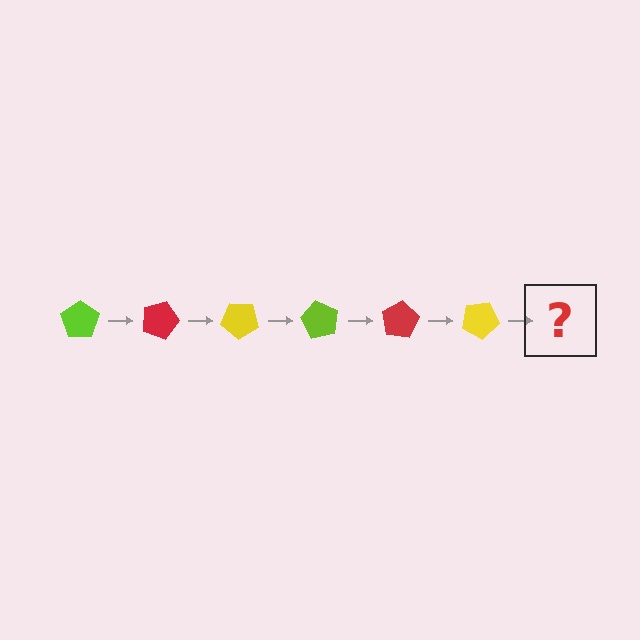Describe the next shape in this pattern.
It should be a lime pentagon, rotated 120 degrees from the start.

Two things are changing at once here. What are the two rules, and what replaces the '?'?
The two rules are that it rotates 20 degrees each step and the color cycles through lime, red, and yellow. The '?' should be a lime pentagon, rotated 120 degrees from the start.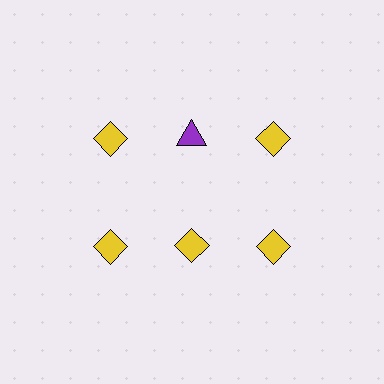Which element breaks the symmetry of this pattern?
The purple triangle in the top row, second from left column breaks the symmetry. All other shapes are yellow diamonds.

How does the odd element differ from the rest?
It differs in both color (purple instead of yellow) and shape (triangle instead of diamond).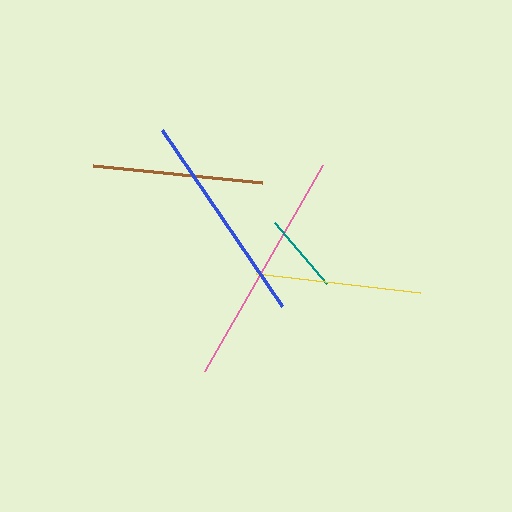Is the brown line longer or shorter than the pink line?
The pink line is longer than the brown line.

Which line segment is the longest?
The pink line is the longest at approximately 238 pixels.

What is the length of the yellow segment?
The yellow segment is approximately 165 pixels long.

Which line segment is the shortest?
The teal line is the shortest at approximately 80 pixels.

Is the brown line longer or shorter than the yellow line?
The brown line is longer than the yellow line.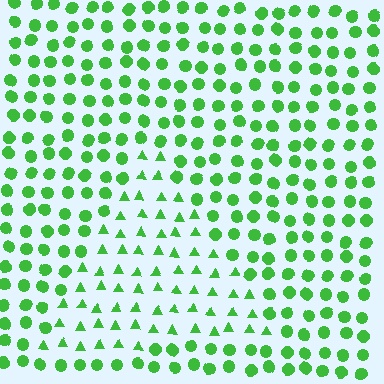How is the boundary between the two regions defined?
The boundary is defined by a change in element shape: triangles inside vs. circles outside. All elements share the same color and spacing.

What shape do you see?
I see a triangle.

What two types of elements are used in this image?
The image uses triangles inside the triangle region and circles outside it.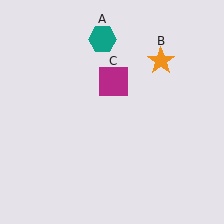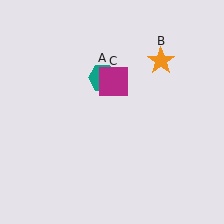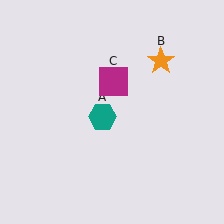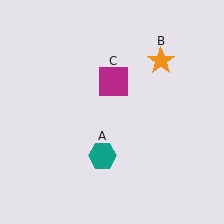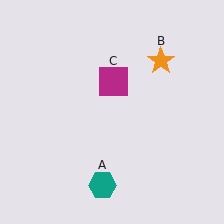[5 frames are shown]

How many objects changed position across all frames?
1 object changed position: teal hexagon (object A).